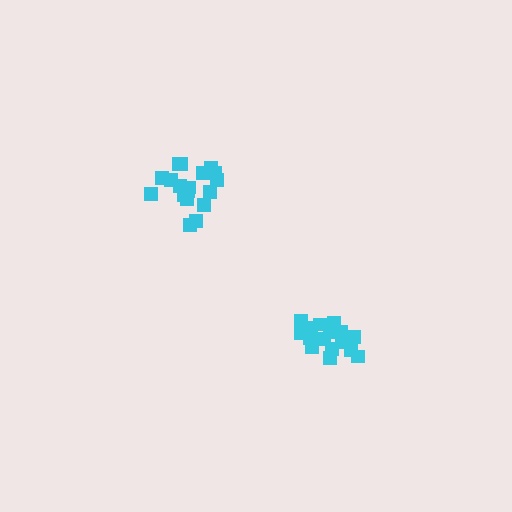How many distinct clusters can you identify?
There are 2 distinct clusters.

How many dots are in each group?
Group 1: 18 dots, Group 2: 17 dots (35 total).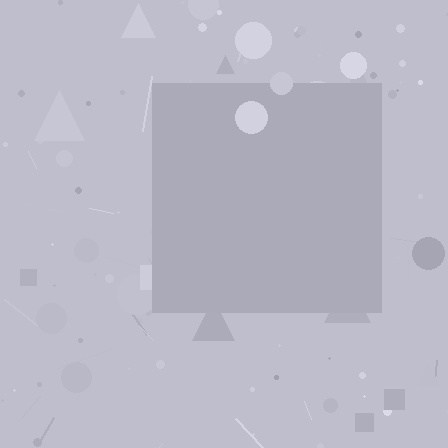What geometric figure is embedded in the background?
A square is embedded in the background.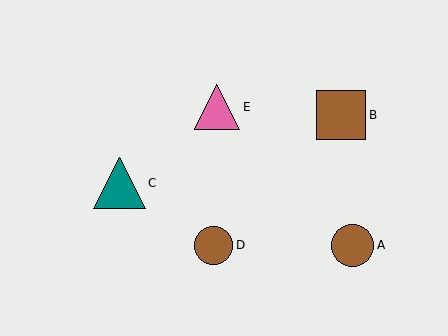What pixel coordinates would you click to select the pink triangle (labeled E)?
Click at (217, 107) to select the pink triangle E.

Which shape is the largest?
The teal triangle (labeled C) is the largest.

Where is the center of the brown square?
The center of the brown square is at (341, 115).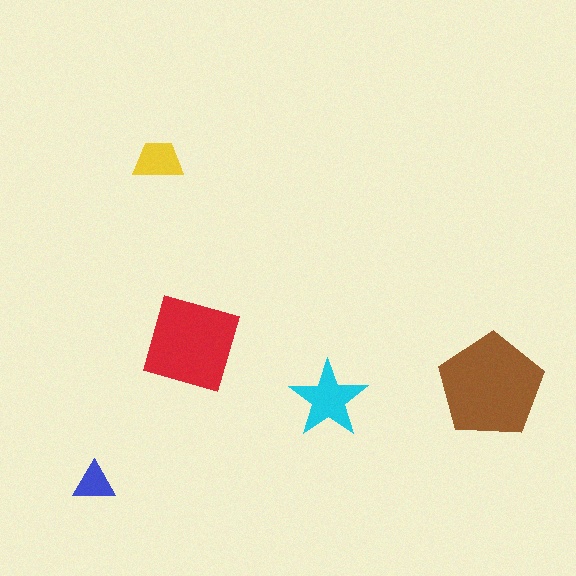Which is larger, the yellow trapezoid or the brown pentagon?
The brown pentagon.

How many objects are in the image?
There are 5 objects in the image.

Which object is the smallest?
The blue triangle.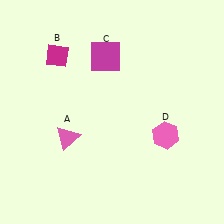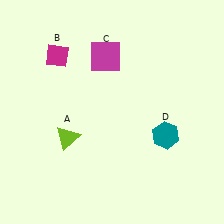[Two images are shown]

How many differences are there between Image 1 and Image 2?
There are 2 differences between the two images.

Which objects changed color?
A changed from pink to lime. D changed from pink to teal.